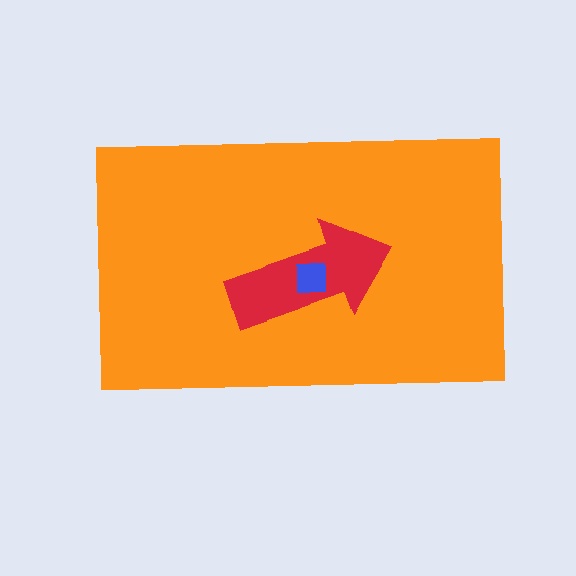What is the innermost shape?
The blue square.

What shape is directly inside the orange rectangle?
The red arrow.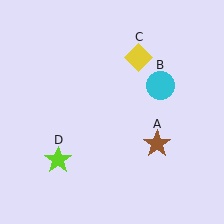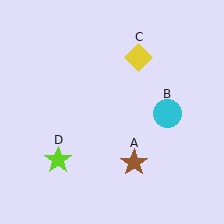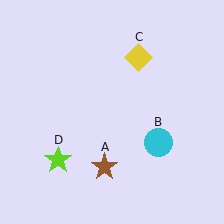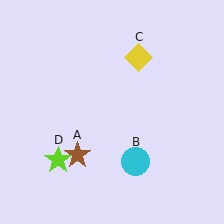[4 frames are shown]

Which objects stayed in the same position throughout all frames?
Yellow diamond (object C) and lime star (object D) remained stationary.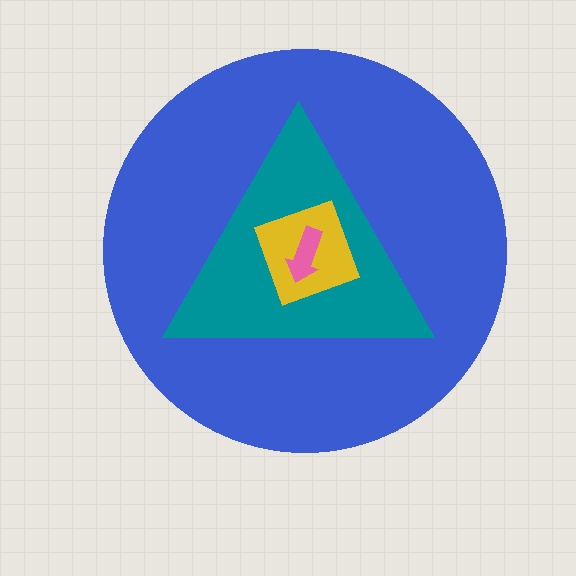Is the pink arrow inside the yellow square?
Yes.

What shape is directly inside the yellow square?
The pink arrow.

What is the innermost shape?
The pink arrow.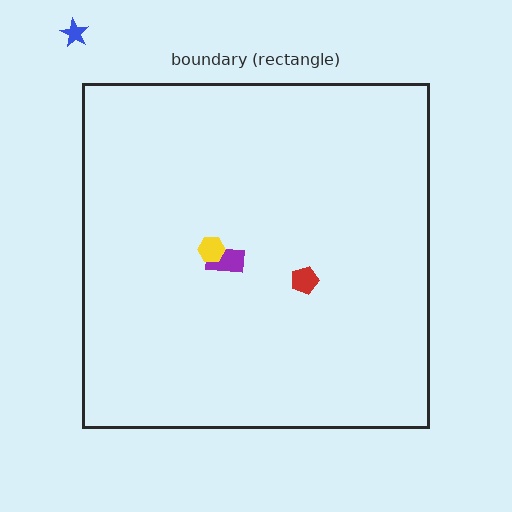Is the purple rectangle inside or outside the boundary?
Inside.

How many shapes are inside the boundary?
3 inside, 1 outside.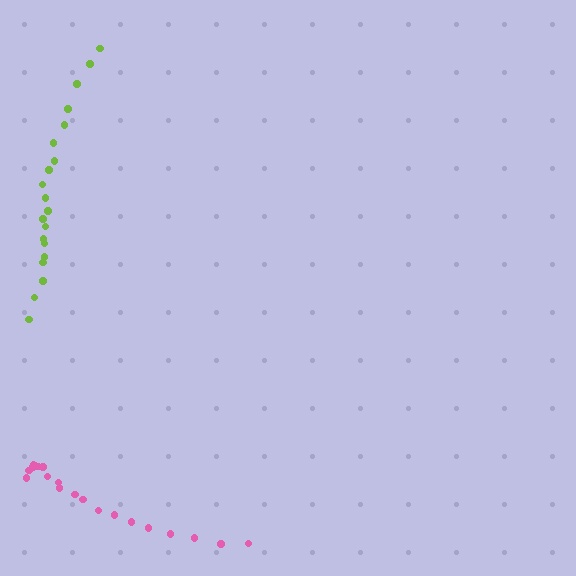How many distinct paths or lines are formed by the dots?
There are 2 distinct paths.